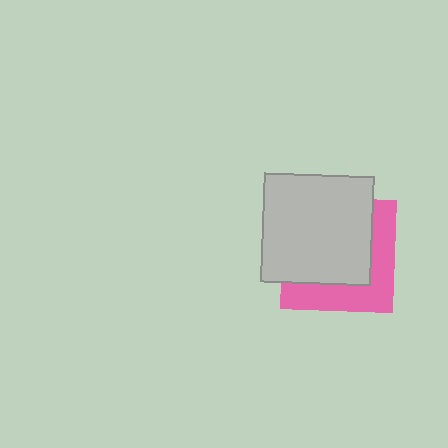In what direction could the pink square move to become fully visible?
The pink square could move toward the lower-right. That would shift it out from behind the light gray rectangle entirely.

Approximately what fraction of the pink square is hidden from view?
Roughly 62% of the pink square is hidden behind the light gray rectangle.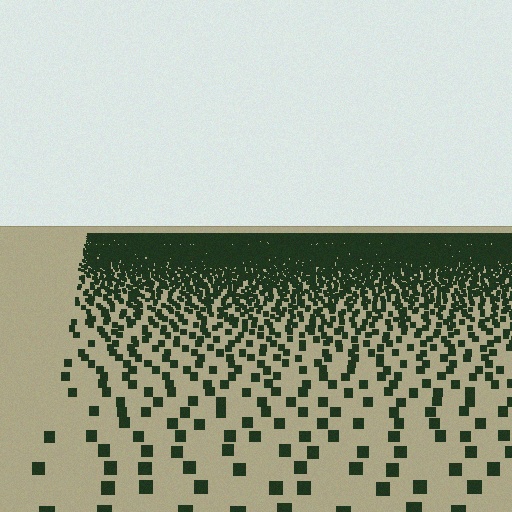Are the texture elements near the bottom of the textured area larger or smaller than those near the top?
Larger. Near the bottom, elements are closer to the viewer and appear at a bigger on-screen size.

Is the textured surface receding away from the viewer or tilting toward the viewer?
The surface is receding away from the viewer. Texture elements get smaller and denser toward the top.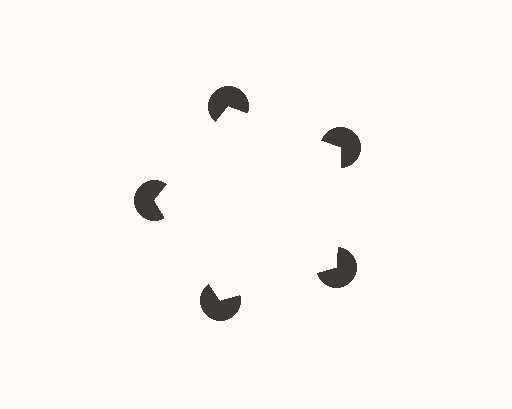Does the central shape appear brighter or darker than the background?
It typically appears slightly brighter than the background, even though no actual brightness change is drawn.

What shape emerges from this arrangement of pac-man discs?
An illusory pentagon — its edges are inferred from the aligned wedge cuts in the pac-man discs, not physically drawn.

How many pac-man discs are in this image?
There are 5 — one at each vertex of the illusory pentagon.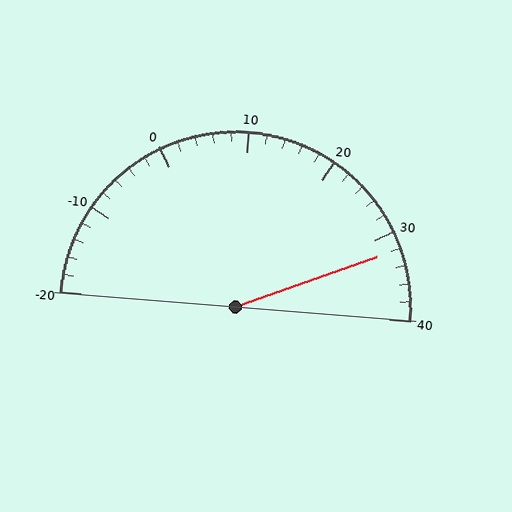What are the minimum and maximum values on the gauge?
The gauge ranges from -20 to 40.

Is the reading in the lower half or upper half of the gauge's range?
The reading is in the upper half of the range (-20 to 40).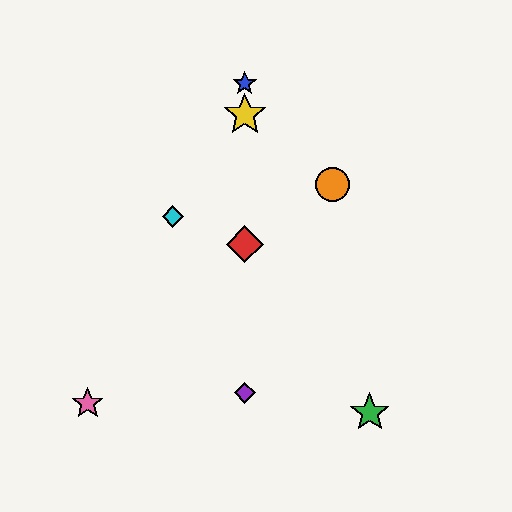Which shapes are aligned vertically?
The red diamond, the blue star, the yellow star, the purple diamond are aligned vertically.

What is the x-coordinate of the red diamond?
The red diamond is at x≈245.